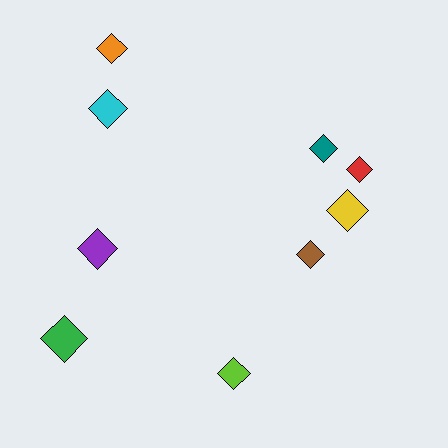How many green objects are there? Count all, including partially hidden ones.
There is 1 green object.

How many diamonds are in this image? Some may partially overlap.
There are 9 diamonds.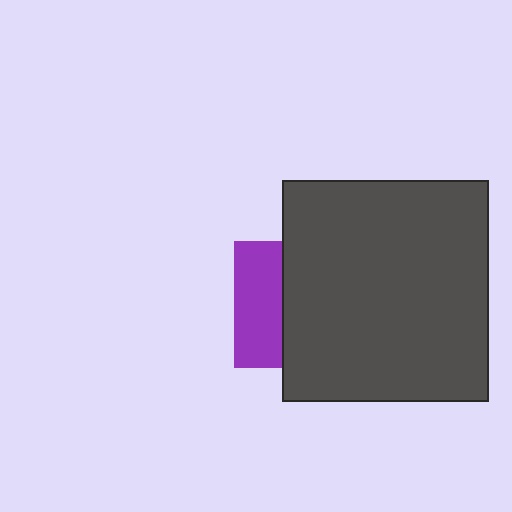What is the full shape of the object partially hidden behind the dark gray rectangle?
The partially hidden object is a purple square.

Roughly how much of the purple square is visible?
A small part of it is visible (roughly 38%).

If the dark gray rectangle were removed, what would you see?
You would see the complete purple square.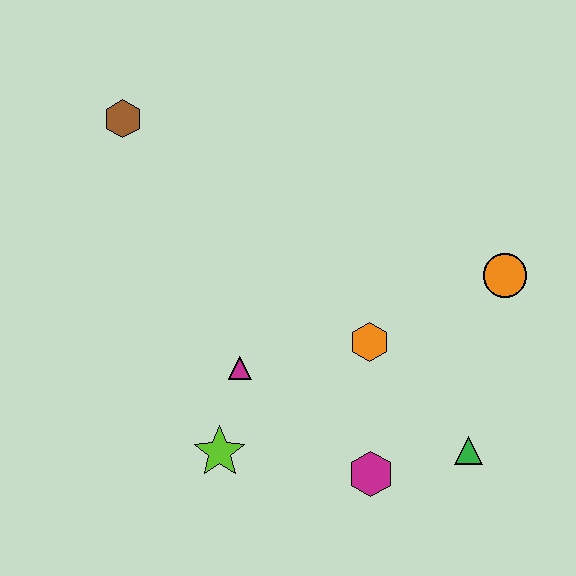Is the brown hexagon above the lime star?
Yes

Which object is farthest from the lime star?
The brown hexagon is farthest from the lime star.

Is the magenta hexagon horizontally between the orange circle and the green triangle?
No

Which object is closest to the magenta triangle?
The lime star is closest to the magenta triangle.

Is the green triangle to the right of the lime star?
Yes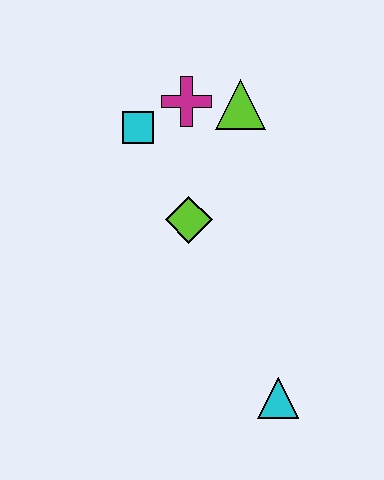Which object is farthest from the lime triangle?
The cyan triangle is farthest from the lime triangle.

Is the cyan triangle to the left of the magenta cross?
No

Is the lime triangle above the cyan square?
Yes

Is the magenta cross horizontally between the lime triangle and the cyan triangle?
No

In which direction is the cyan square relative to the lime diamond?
The cyan square is above the lime diamond.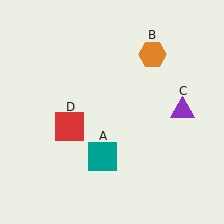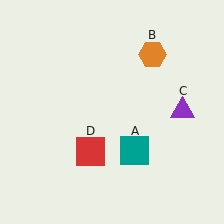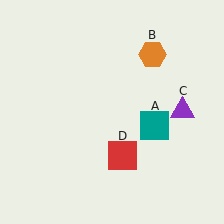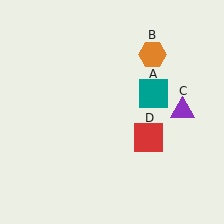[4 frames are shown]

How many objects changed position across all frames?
2 objects changed position: teal square (object A), red square (object D).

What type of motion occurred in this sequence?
The teal square (object A), red square (object D) rotated counterclockwise around the center of the scene.